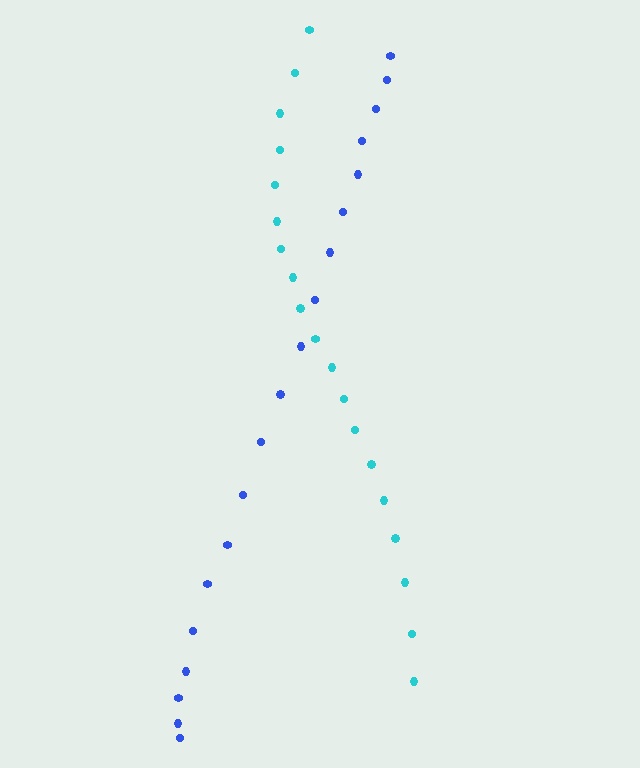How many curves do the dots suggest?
There are 2 distinct paths.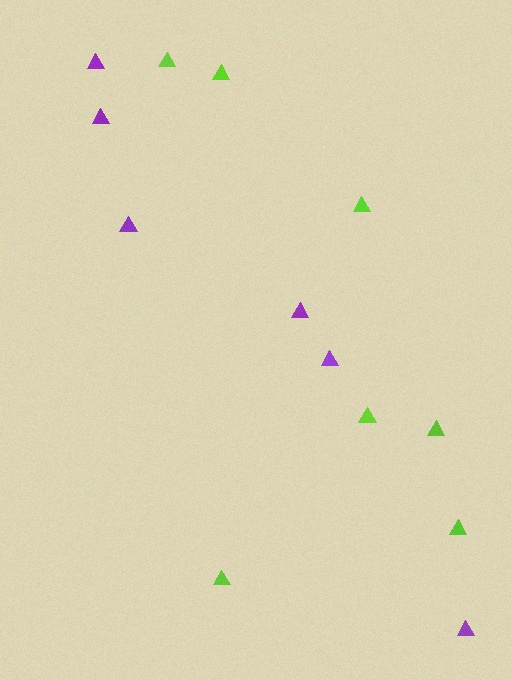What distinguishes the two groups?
There are 2 groups: one group of purple triangles (6) and one group of lime triangles (7).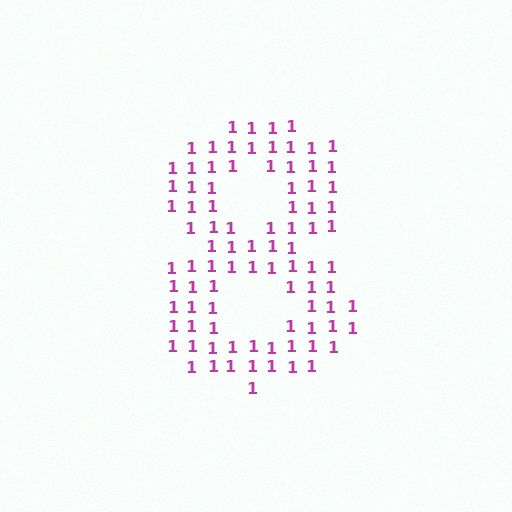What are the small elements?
The small elements are digit 1's.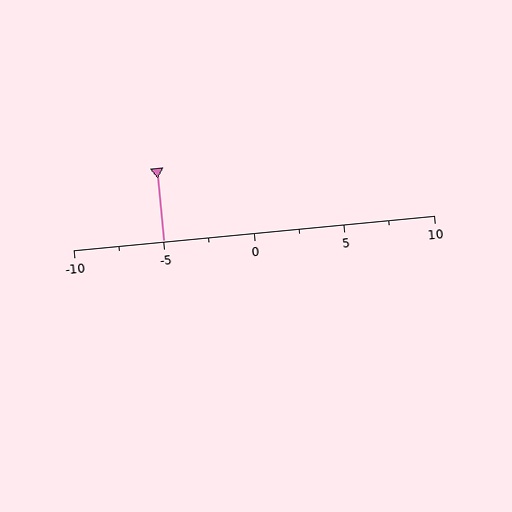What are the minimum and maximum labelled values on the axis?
The axis runs from -10 to 10.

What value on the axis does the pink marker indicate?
The marker indicates approximately -5.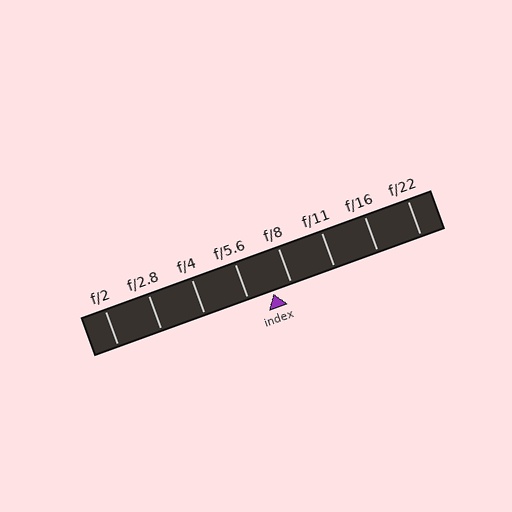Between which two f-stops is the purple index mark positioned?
The index mark is between f/5.6 and f/8.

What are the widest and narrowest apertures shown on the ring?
The widest aperture shown is f/2 and the narrowest is f/22.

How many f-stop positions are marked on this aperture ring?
There are 8 f-stop positions marked.